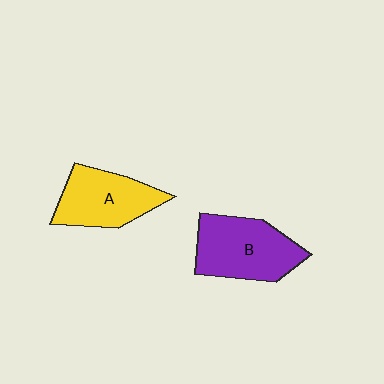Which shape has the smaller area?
Shape A (yellow).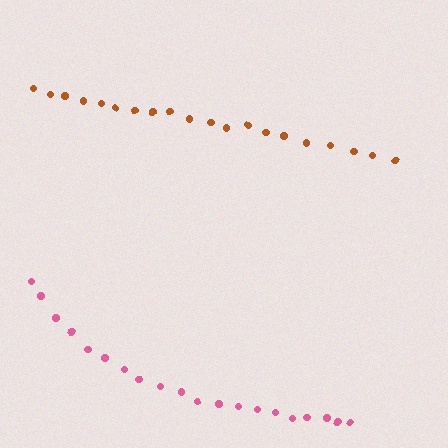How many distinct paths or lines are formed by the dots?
There are 2 distinct paths.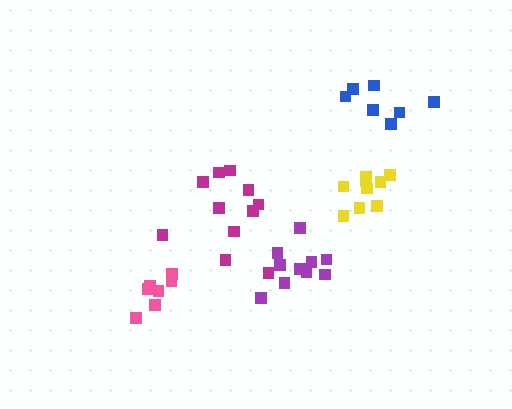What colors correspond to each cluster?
The clusters are colored: blue, yellow, pink, purple, magenta.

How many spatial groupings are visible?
There are 5 spatial groupings.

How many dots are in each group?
Group 1: 7 dots, Group 2: 9 dots, Group 3: 7 dots, Group 4: 10 dots, Group 5: 11 dots (44 total).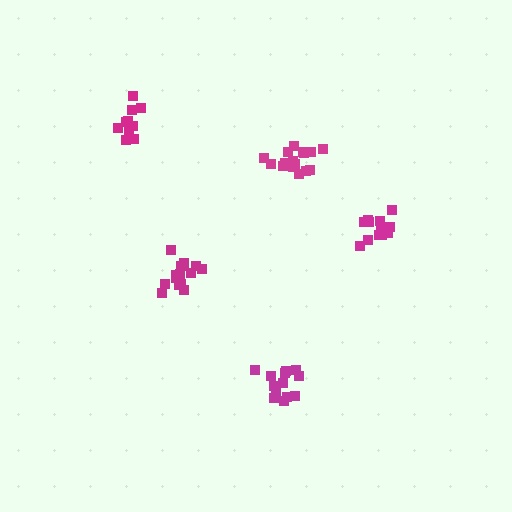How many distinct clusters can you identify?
There are 5 distinct clusters.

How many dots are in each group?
Group 1: 12 dots, Group 2: 16 dots, Group 3: 16 dots, Group 4: 10 dots, Group 5: 13 dots (67 total).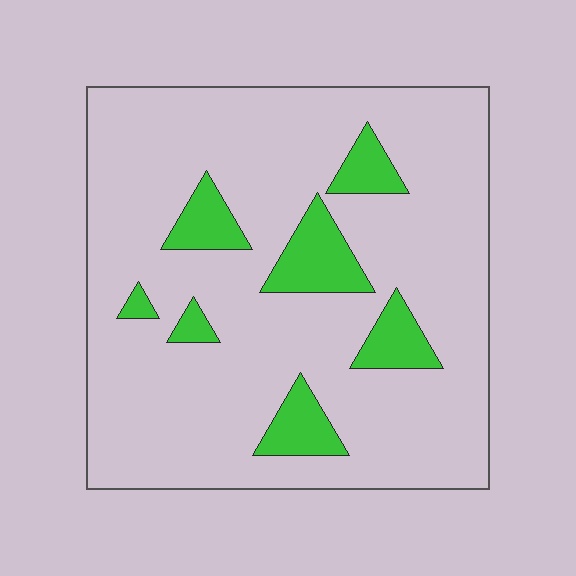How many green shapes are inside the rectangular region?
7.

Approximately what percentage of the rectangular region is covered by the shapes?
Approximately 15%.